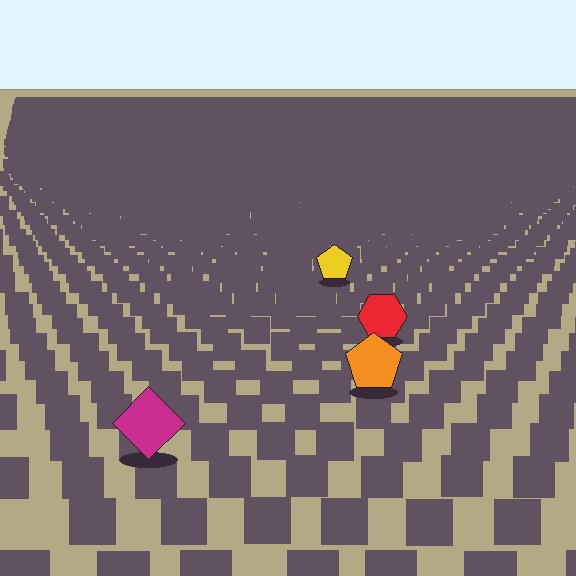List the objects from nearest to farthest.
From nearest to farthest: the magenta diamond, the orange pentagon, the red hexagon, the yellow pentagon.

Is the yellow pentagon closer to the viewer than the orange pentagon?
No. The orange pentagon is closer — you can tell from the texture gradient: the ground texture is coarser near it.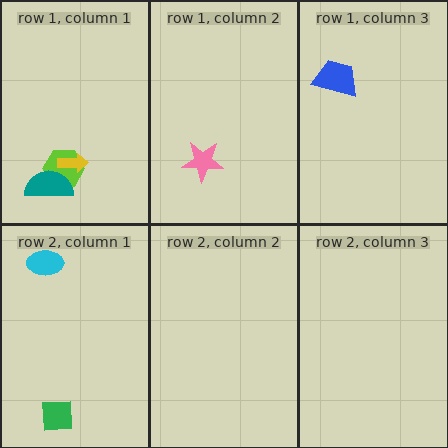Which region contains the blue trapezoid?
The row 1, column 3 region.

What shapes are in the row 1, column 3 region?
The blue trapezoid.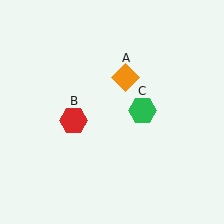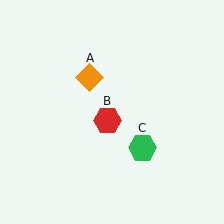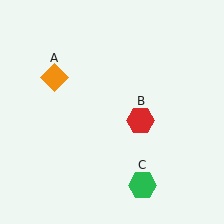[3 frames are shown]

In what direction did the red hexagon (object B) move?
The red hexagon (object B) moved right.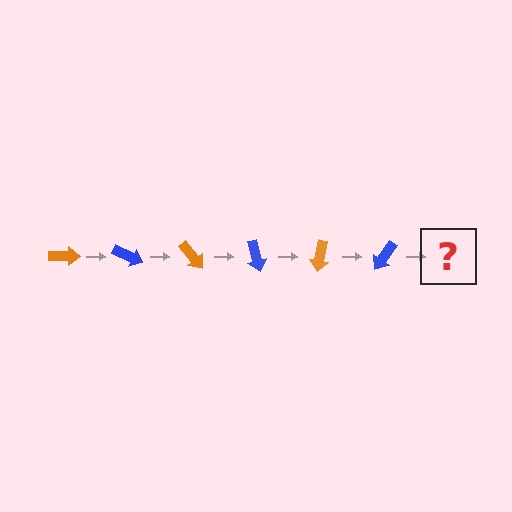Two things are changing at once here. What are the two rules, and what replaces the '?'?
The two rules are that it rotates 25 degrees each step and the color cycles through orange and blue. The '?' should be an orange arrow, rotated 150 degrees from the start.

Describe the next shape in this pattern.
It should be an orange arrow, rotated 150 degrees from the start.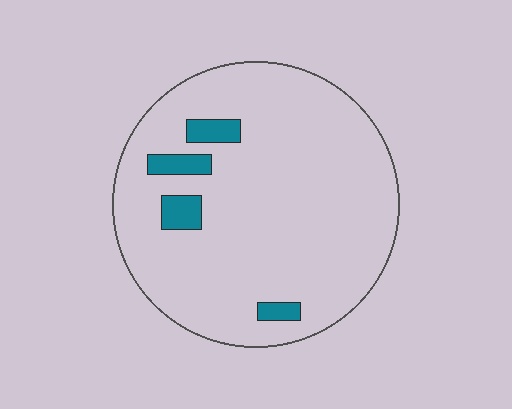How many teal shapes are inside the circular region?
4.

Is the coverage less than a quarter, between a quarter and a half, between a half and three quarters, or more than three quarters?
Less than a quarter.